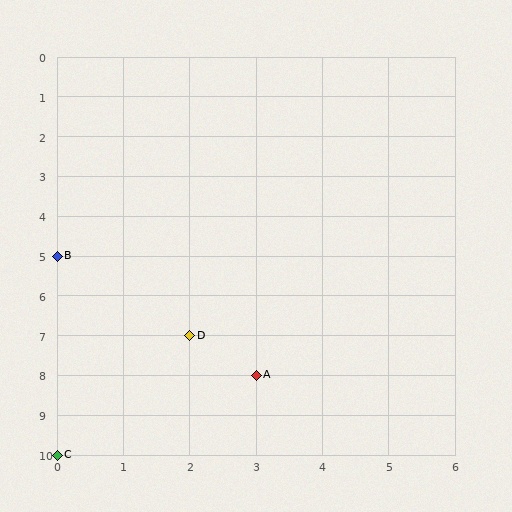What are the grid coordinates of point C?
Point C is at grid coordinates (0, 10).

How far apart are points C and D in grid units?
Points C and D are 2 columns and 3 rows apart (about 3.6 grid units diagonally).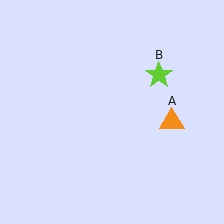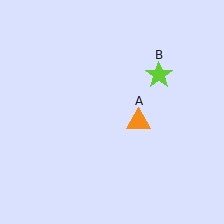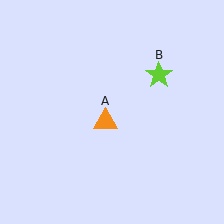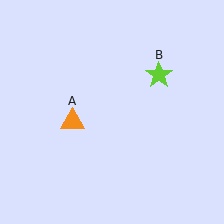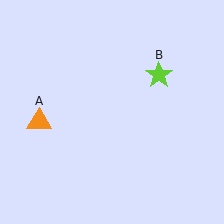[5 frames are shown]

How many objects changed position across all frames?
1 object changed position: orange triangle (object A).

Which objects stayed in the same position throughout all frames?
Lime star (object B) remained stationary.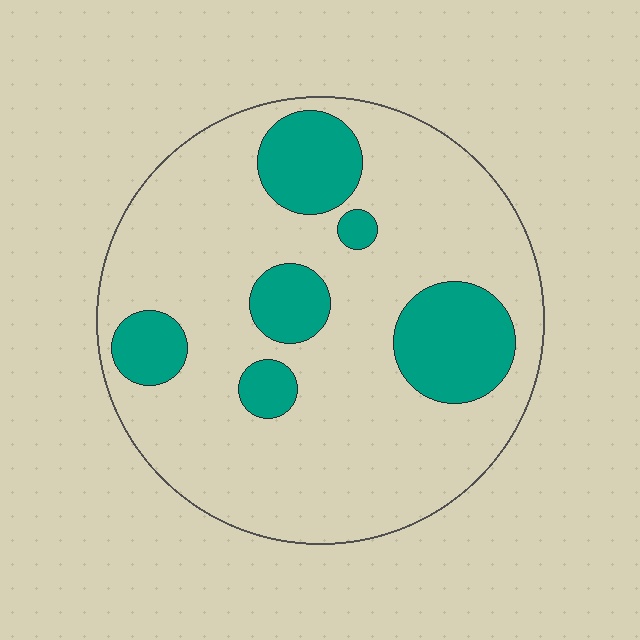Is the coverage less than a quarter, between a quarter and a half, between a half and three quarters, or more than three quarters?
Less than a quarter.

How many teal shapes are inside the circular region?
6.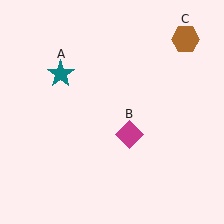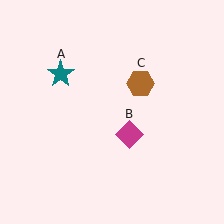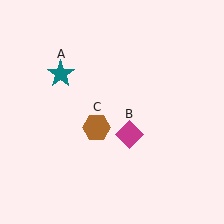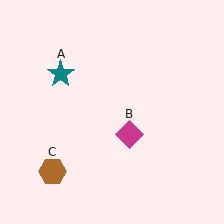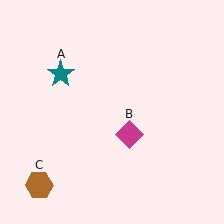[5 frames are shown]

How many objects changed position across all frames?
1 object changed position: brown hexagon (object C).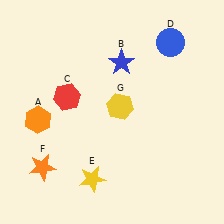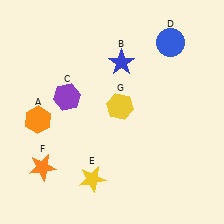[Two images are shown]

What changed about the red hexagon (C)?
In Image 1, C is red. In Image 2, it changed to purple.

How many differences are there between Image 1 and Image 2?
There is 1 difference between the two images.